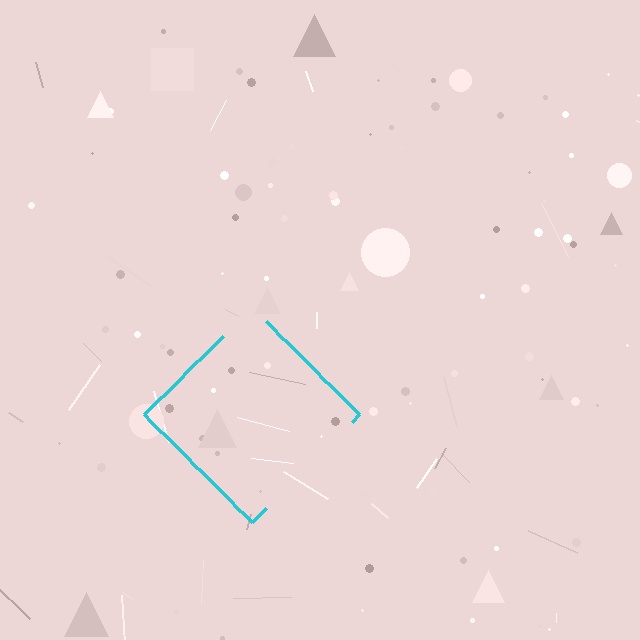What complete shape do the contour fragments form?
The contour fragments form a diamond.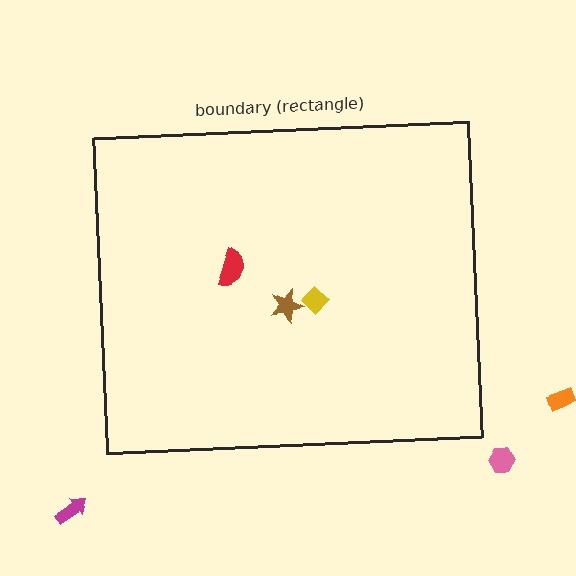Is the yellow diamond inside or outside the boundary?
Inside.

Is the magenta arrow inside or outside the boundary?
Outside.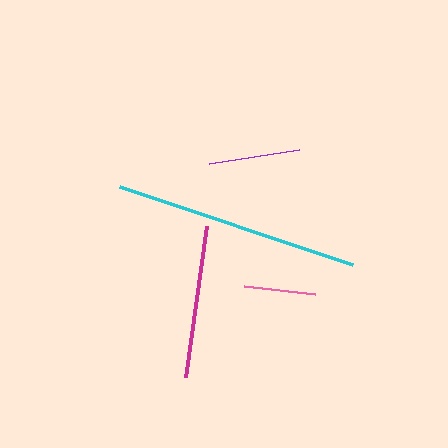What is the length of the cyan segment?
The cyan segment is approximately 246 pixels long.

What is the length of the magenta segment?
The magenta segment is approximately 153 pixels long.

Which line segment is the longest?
The cyan line is the longest at approximately 246 pixels.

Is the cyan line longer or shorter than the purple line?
The cyan line is longer than the purple line.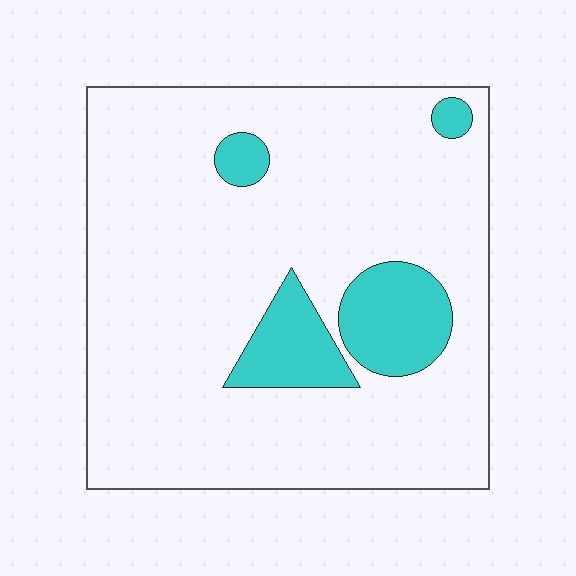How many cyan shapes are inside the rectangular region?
4.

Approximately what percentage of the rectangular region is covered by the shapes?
Approximately 15%.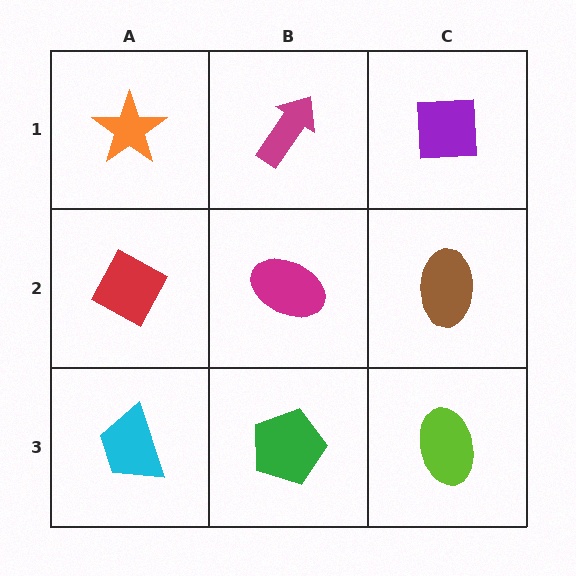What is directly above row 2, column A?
An orange star.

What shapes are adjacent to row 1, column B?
A magenta ellipse (row 2, column B), an orange star (row 1, column A), a purple square (row 1, column C).